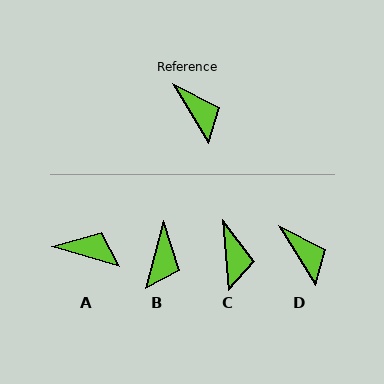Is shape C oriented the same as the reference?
No, it is off by about 27 degrees.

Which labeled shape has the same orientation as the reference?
D.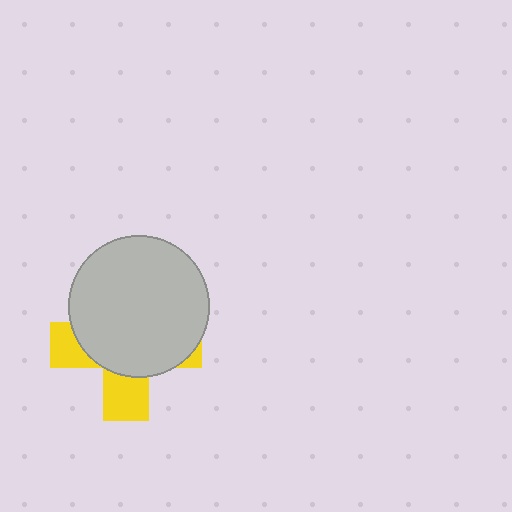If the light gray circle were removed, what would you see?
You would see the complete yellow cross.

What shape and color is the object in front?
The object in front is a light gray circle.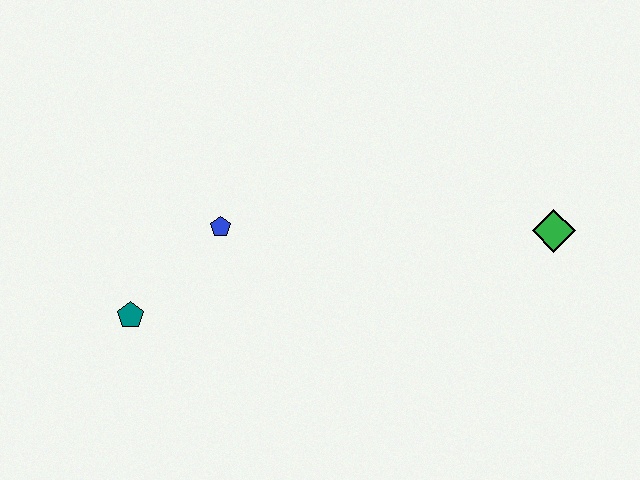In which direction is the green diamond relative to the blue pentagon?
The green diamond is to the right of the blue pentagon.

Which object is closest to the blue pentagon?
The teal pentagon is closest to the blue pentagon.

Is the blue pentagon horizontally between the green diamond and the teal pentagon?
Yes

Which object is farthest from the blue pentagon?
The green diamond is farthest from the blue pentagon.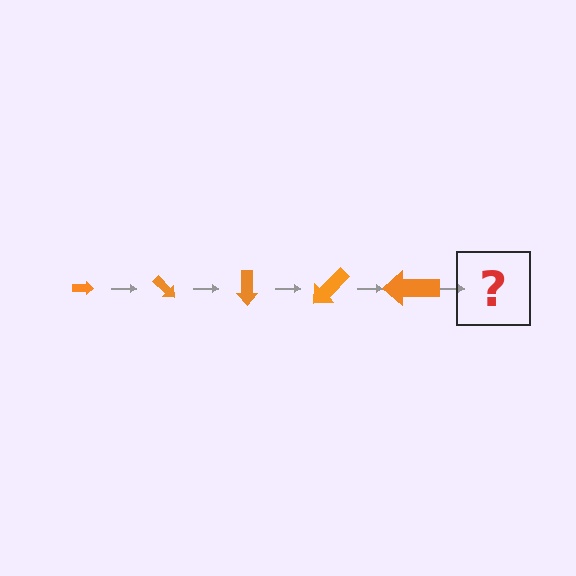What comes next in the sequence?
The next element should be an arrow, larger than the previous one and rotated 225 degrees from the start.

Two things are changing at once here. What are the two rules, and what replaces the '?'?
The two rules are that the arrow grows larger each step and it rotates 45 degrees each step. The '?' should be an arrow, larger than the previous one and rotated 225 degrees from the start.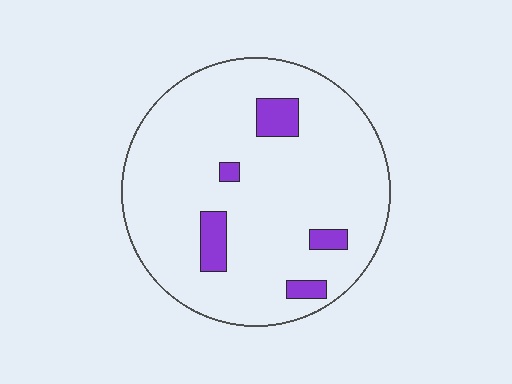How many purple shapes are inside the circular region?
5.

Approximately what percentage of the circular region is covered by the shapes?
Approximately 10%.